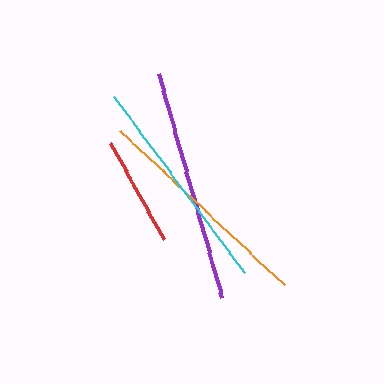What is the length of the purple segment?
The purple segment is approximately 233 pixels long.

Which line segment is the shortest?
The red line is the shortest at approximately 110 pixels.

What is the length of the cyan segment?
The cyan segment is approximately 219 pixels long.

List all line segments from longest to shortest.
From longest to shortest: purple, orange, cyan, red.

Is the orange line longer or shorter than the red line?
The orange line is longer than the red line.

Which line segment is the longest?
The purple line is the longest at approximately 233 pixels.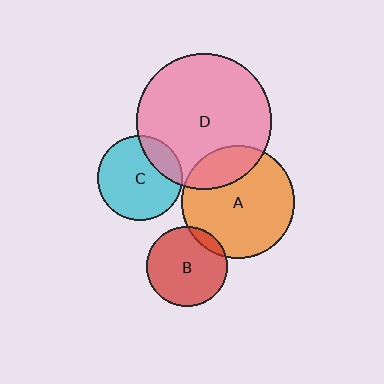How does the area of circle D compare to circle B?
Approximately 2.8 times.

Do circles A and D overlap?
Yes.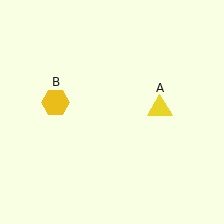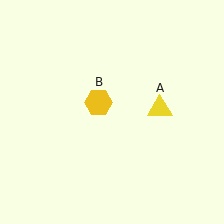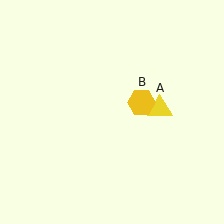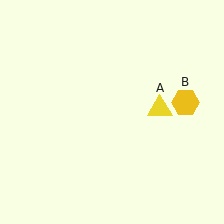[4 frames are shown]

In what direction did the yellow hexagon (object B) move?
The yellow hexagon (object B) moved right.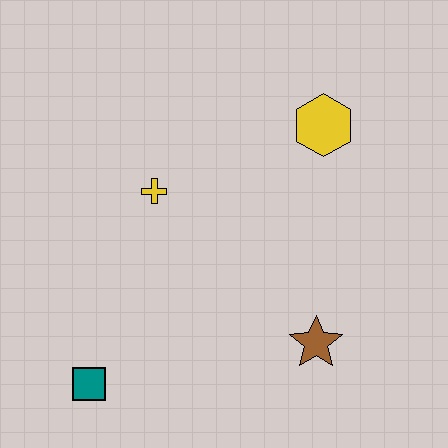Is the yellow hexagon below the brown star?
No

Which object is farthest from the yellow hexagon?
The teal square is farthest from the yellow hexagon.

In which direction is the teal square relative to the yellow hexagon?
The teal square is below the yellow hexagon.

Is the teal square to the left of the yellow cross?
Yes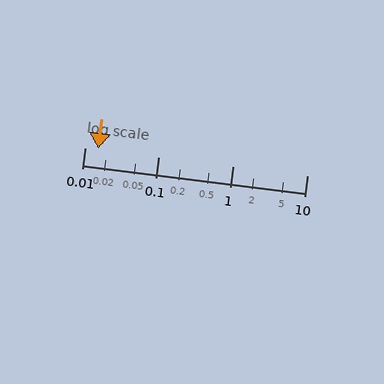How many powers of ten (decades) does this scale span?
The scale spans 3 decades, from 0.01 to 10.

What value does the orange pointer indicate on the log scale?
The pointer indicates approximately 0.015.